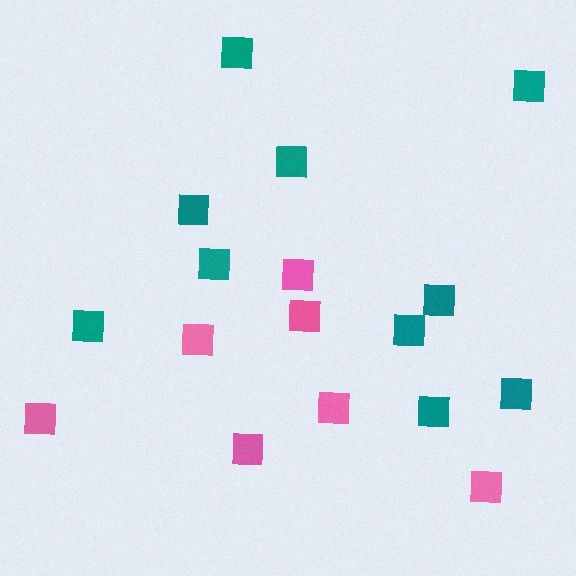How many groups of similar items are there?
There are 2 groups: one group of teal squares (10) and one group of pink squares (7).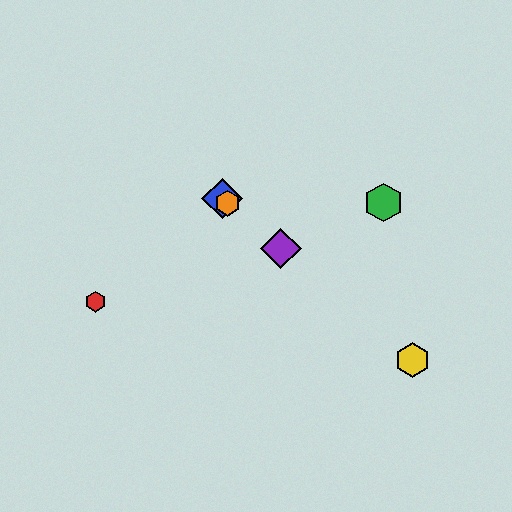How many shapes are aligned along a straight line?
4 shapes (the blue diamond, the yellow hexagon, the purple diamond, the orange hexagon) are aligned along a straight line.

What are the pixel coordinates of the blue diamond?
The blue diamond is at (222, 199).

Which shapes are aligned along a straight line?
The blue diamond, the yellow hexagon, the purple diamond, the orange hexagon are aligned along a straight line.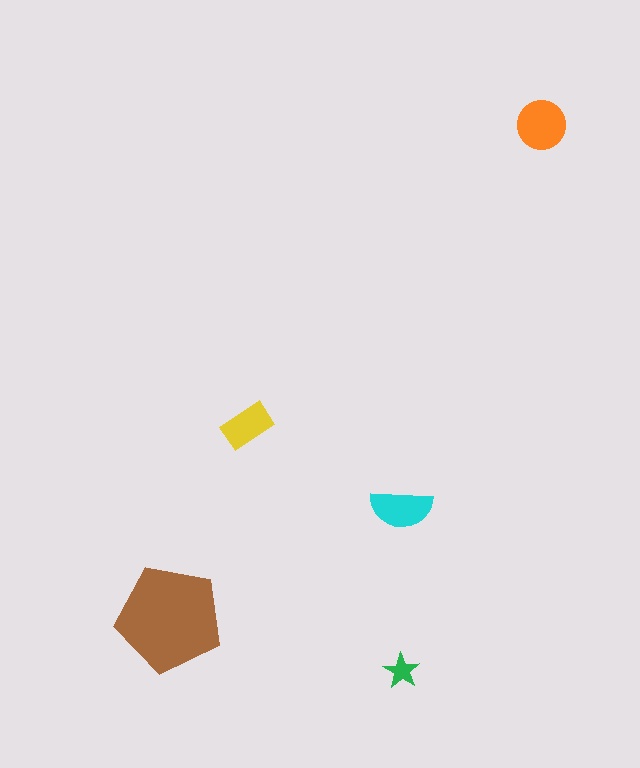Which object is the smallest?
The green star.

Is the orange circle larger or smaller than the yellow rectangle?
Larger.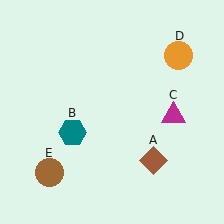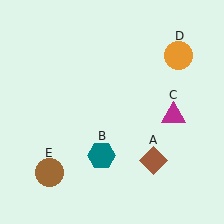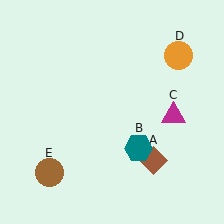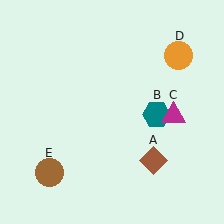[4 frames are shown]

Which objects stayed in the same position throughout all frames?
Brown diamond (object A) and magenta triangle (object C) and orange circle (object D) and brown circle (object E) remained stationary.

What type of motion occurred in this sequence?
The teal hexagon (object B) rotated counterclockwise around the center of the scene.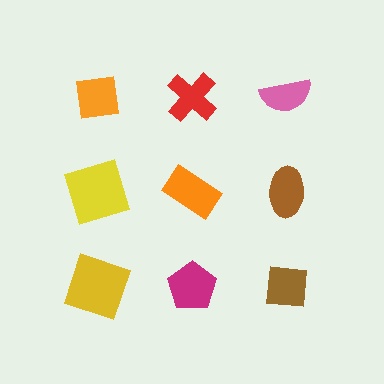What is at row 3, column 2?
A magenta pentagon.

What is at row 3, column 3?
A brown square.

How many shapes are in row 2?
3 shapes.